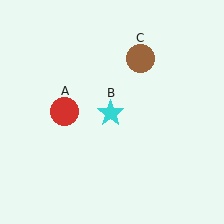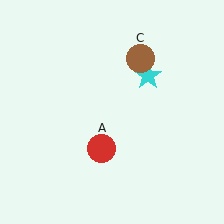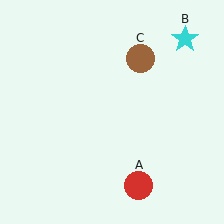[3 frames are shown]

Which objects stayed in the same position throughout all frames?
Brown circle (object C) remained stationary.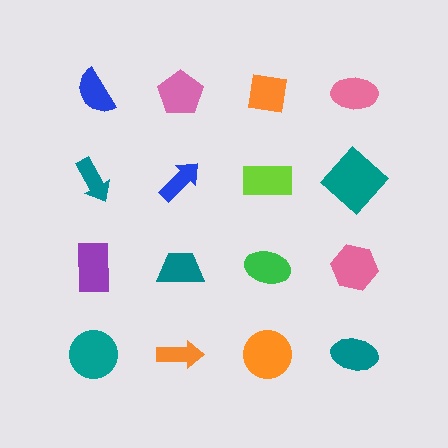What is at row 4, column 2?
An orange arrow.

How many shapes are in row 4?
4 shapes.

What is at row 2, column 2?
A blue arrow.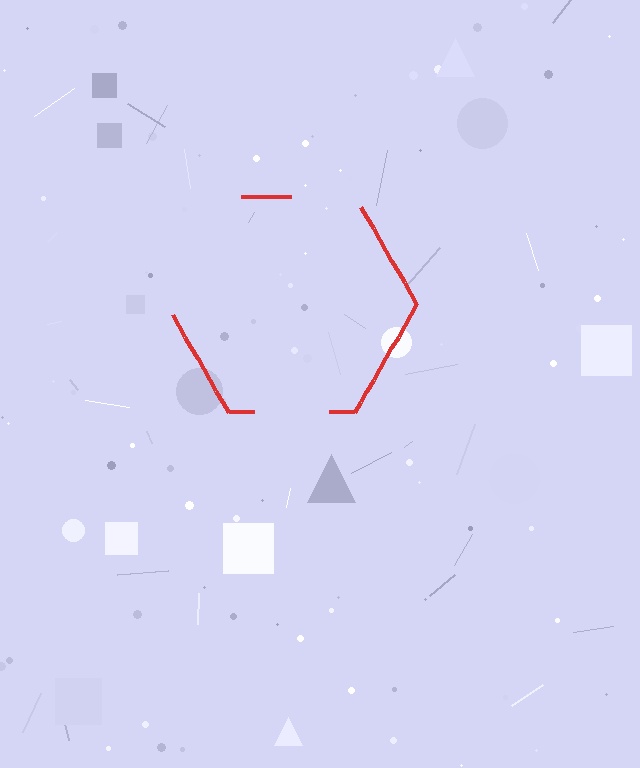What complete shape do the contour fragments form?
The contour fragments form a hexagon.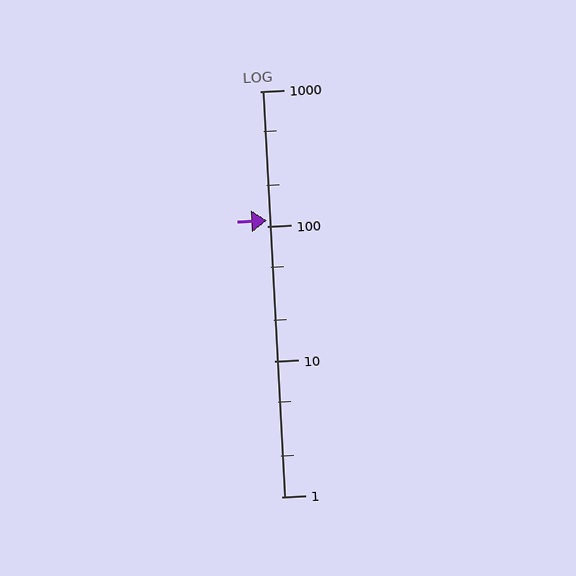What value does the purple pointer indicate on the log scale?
The pointer indicates approximately 110.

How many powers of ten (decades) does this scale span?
The scale spans 3 decades, from 1 to 1000.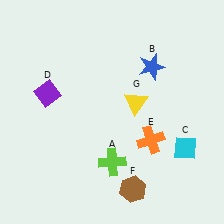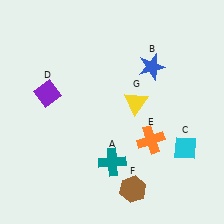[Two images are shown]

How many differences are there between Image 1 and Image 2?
There is 1 difference between the two images.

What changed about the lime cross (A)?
In Image 1, A is lime. In Image 2, it changed to teal.